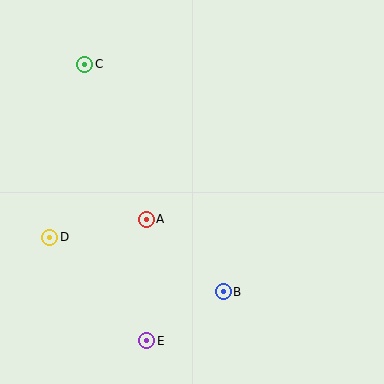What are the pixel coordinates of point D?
Point D is at (50, 237).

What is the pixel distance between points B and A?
The distance between B and A is 106 pixels.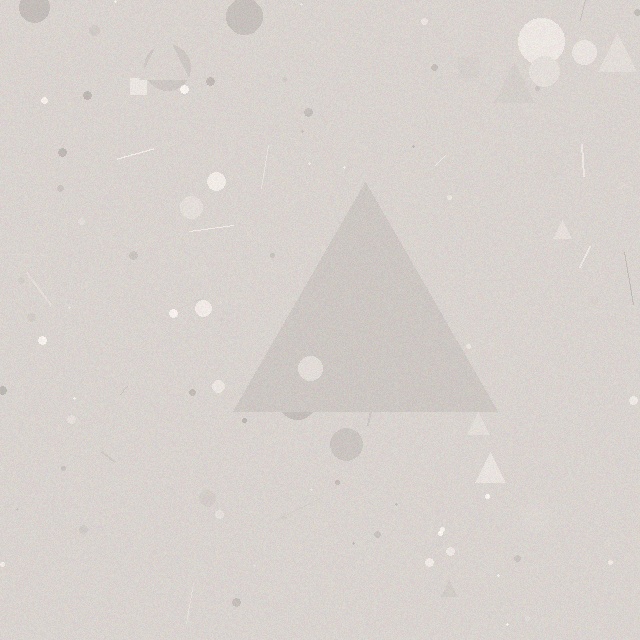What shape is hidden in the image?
A triangle is hidden in the image.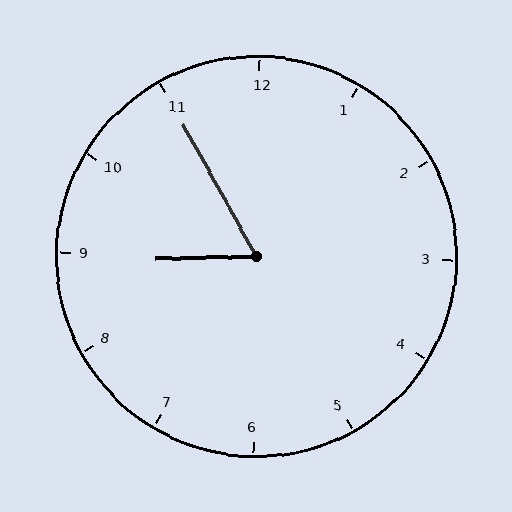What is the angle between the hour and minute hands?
Approximately 62 degrees.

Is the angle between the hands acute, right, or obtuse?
It is acute.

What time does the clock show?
8:55.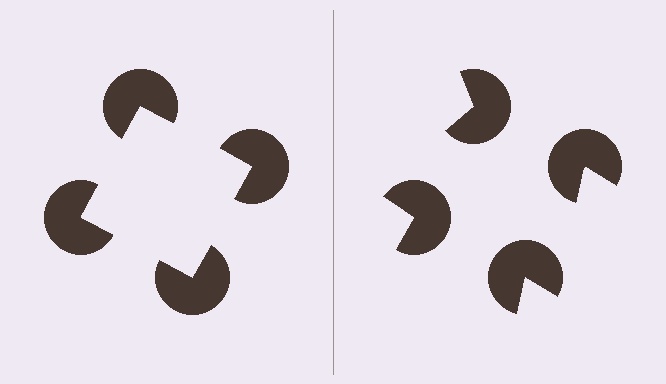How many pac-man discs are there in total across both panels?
8 — 4 on each side.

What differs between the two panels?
The pac-man discs are positioned identically on both sides; only the wedge orientations differ. On the left they align to a square; on the right they are misaligned.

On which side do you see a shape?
An illusory square appears on the left side. On the right side the wedge cuts are rotated, so no coherent shape forms.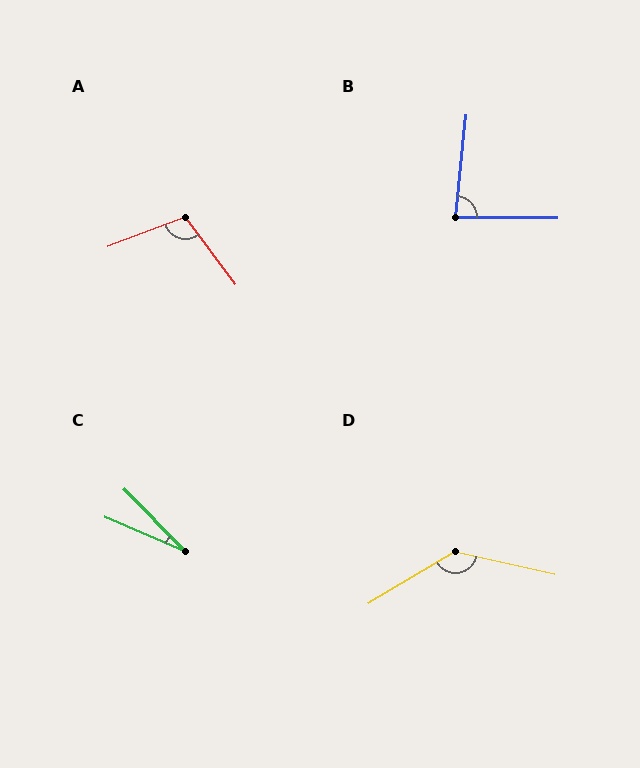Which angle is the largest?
D, at approximately 136 degrees.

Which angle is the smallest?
C, at approximately 23 degrees.